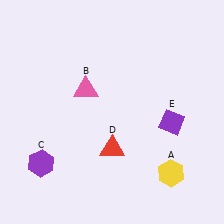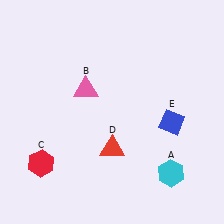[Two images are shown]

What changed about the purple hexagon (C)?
In Image 1, C is purple. In Image 2, it changed to red.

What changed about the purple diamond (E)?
In Image 1, E is purple. In Image 2, it changed to blue.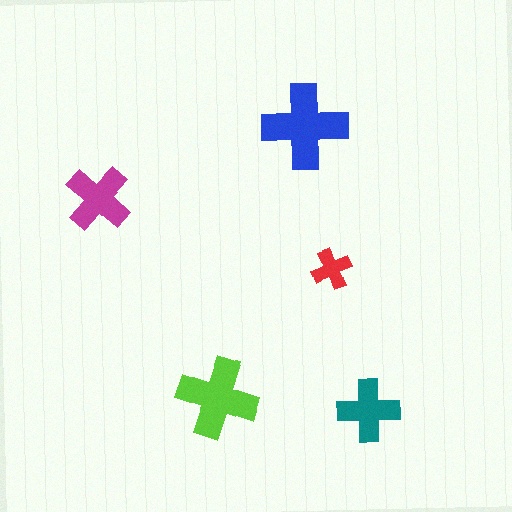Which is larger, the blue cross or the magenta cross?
The blue one.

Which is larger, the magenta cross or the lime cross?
The lime one.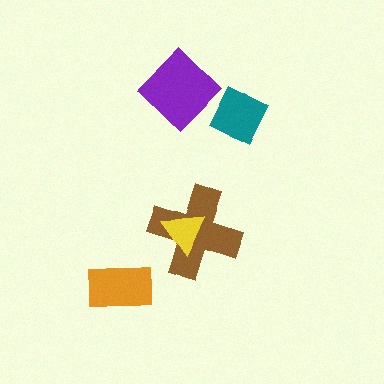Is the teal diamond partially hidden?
Yes, it is partially covered by another shape.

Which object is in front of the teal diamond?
The purple diamond is in front of the teal diamond.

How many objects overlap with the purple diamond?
1 object overlaps with the purple diamond.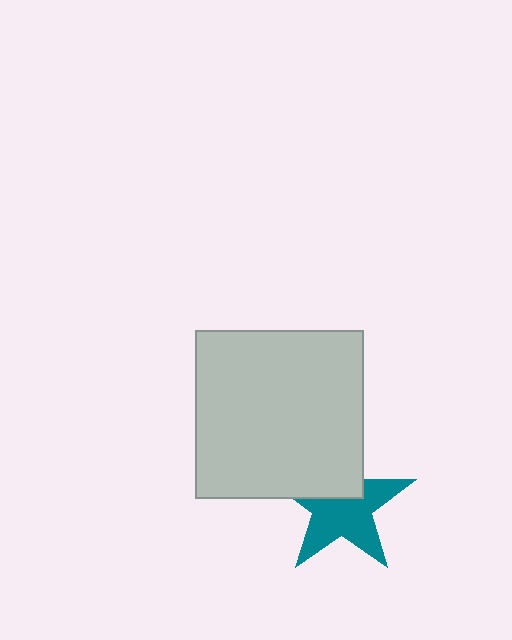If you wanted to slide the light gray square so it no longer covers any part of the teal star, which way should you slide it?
Slide it up — that is the most direct way to separate the two shapes.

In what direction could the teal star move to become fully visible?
The teal star could move down. That would shift it out from behind the light gray square entirely.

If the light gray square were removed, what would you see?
You would see the complete teal star.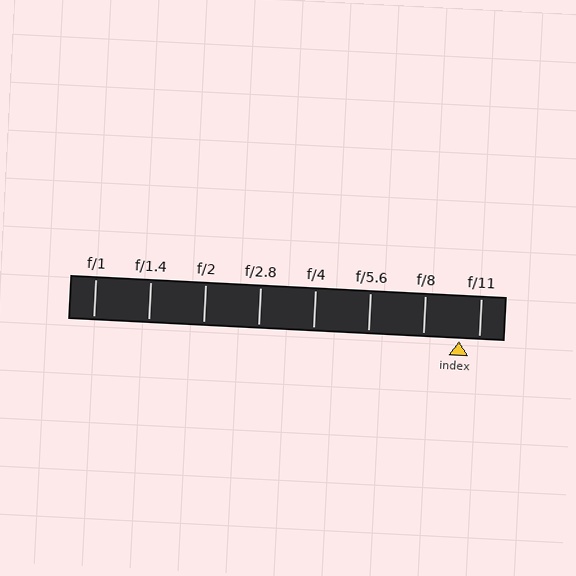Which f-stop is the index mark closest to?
The index mark is closest to f/11.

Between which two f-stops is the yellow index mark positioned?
The index mark is between f/8 and f/11.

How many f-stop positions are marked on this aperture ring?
There are 8 f-stop positions marked.